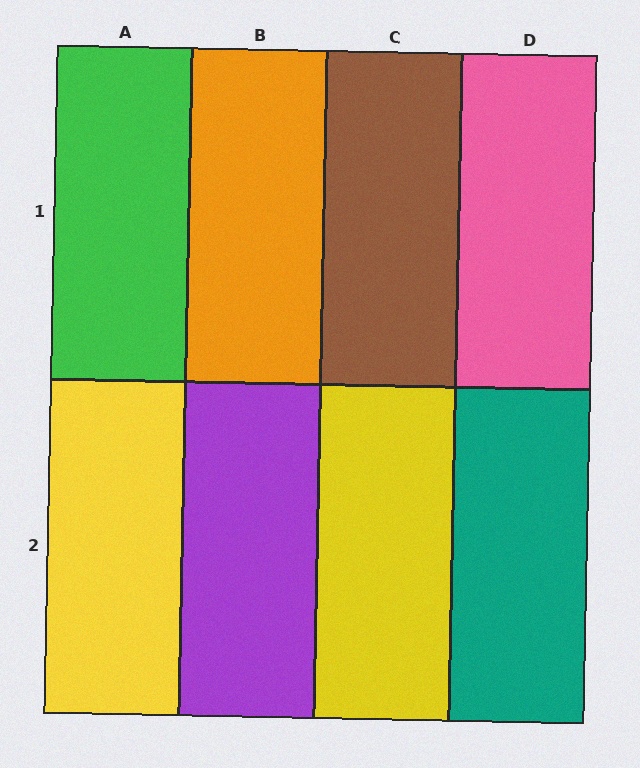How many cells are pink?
1 cell is pink.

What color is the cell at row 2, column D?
Teal.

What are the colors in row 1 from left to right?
Green, orange, brown, pink.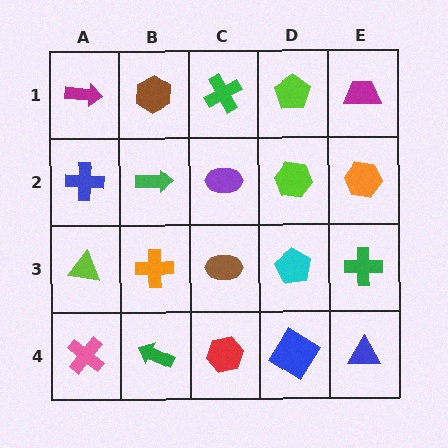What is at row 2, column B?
A green arrow.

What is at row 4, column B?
A green arrow.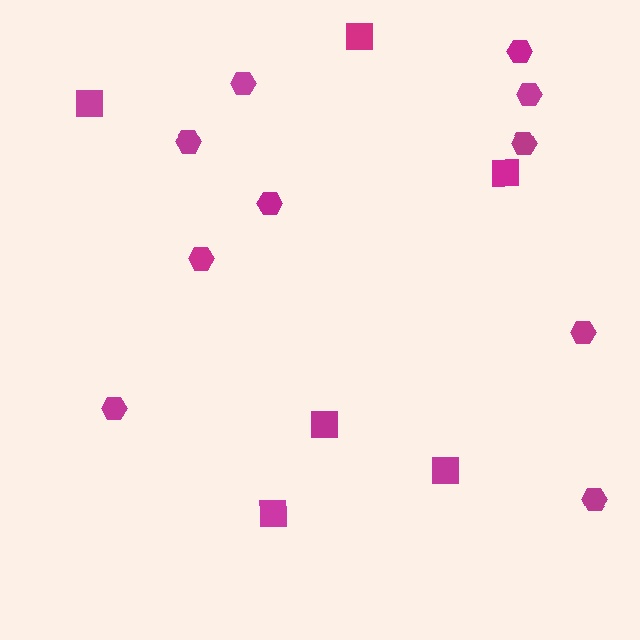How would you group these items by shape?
There are 2 groups: one group of squares (6) and one group of hexagons (10).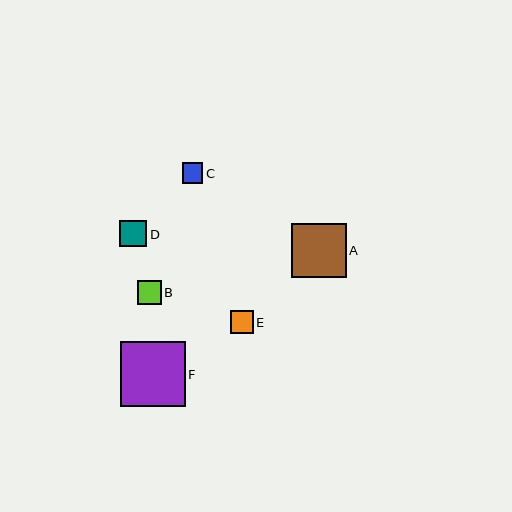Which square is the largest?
Square F is the largest with a size of approximately 65 pixels.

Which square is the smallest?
Square C is the smallest with a size of approximately 20 pixels.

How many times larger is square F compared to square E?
Square F is approximately 2.9 times the size of square E.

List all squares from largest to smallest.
From largest to smallest: F, A, D, B, E, C.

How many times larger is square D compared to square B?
Square D is approximately 1.1 times the size of square B.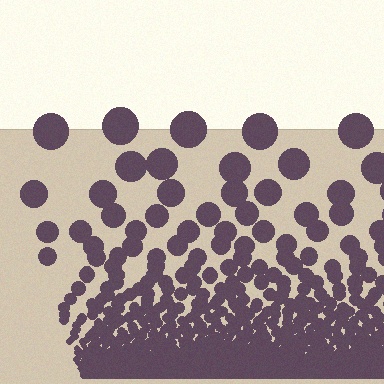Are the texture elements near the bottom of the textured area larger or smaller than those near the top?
Smaller. The gradient is inverted — elements near the bottom are smaller and denser.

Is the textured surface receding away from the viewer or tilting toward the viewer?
The surface appears to tilt toward the viewer. Texture elements get larger and sparser toward the top.